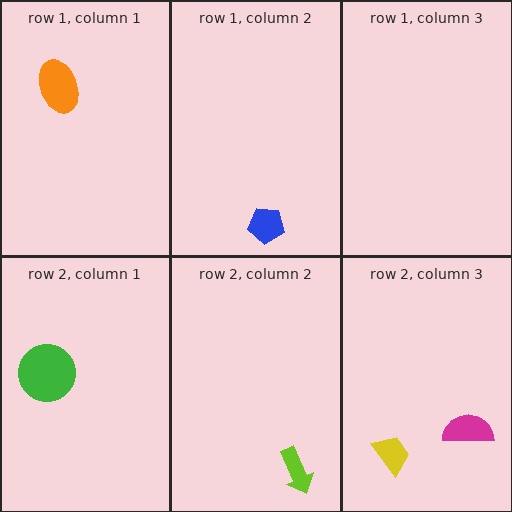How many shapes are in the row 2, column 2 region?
1.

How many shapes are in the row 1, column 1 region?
1.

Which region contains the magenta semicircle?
The row 2, column 3 region.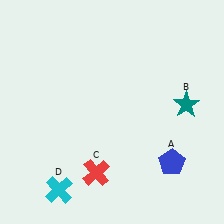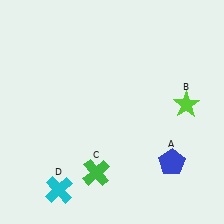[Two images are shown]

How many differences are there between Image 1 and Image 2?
There are 2 differences between the two images.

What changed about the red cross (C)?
In Image 1, C is red. In Image 2, it changed to green.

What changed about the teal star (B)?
In Image 1, B is teal. In Image 2, it changed to lime.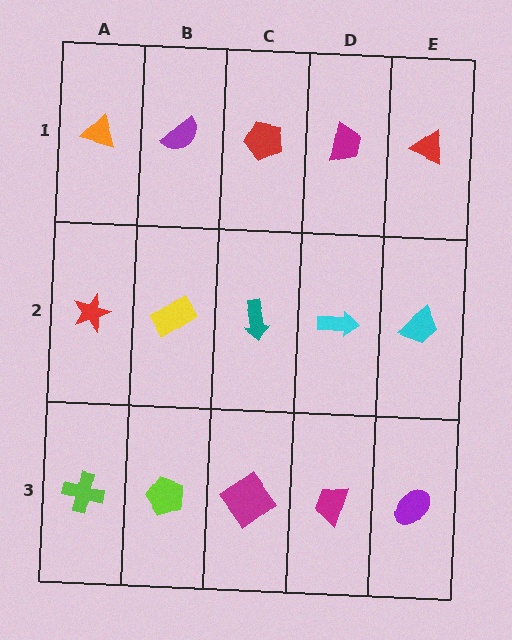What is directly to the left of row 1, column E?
A magenta trapezoid.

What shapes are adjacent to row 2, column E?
A red triangle (row 1, column E), a purple ellipse (row 3, column E), a cyan arrow (row 2, column D).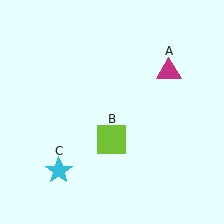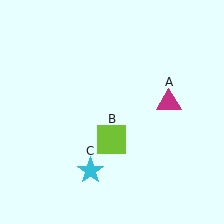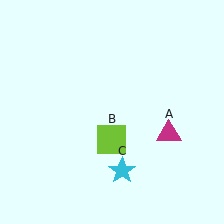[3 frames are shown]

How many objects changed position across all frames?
2 objects changed position: magenta triangle (object A), cyan star (object C).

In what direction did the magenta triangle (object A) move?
The magenta triangle (object A) moved down.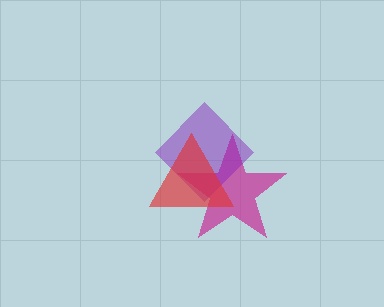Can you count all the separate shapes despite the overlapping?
Yes, there are 3 separate shapes.